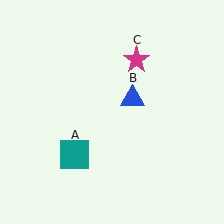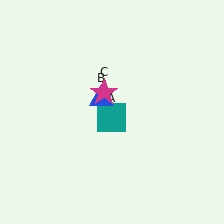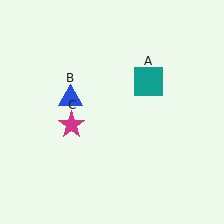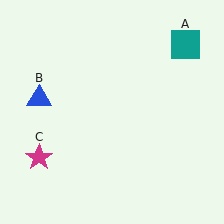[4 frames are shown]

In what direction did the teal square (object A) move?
The teal square (object A) moved up and to the right.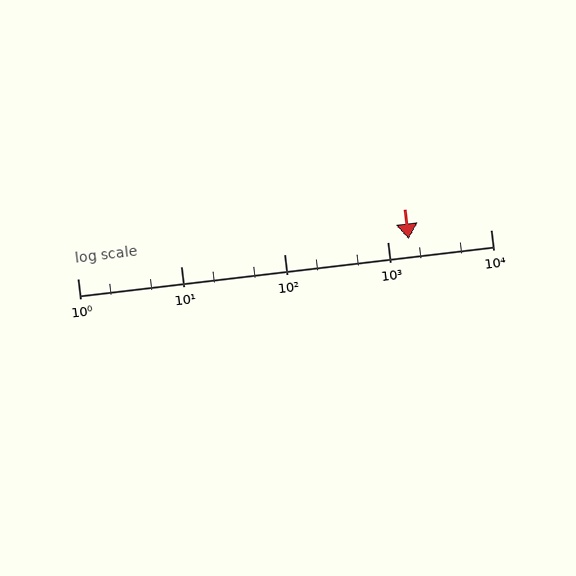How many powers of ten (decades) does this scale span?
The scale spans 4 decades, from 1 to 10000.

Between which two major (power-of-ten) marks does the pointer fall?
The pointer is between 1000 and 10000.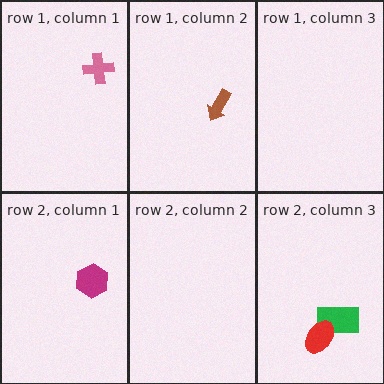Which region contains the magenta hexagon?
The row 2, column 1 region.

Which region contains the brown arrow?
The row 1, column 2 region.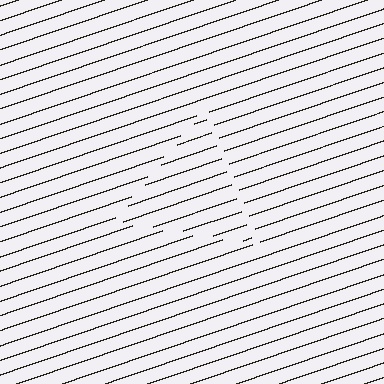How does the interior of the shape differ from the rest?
The interior of the shape contains the same grating, shifted by half a period — the contour is defined by the phase discontinuity where line-ends from the inner and outer gratings abut.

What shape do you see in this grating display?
An illusory triangle. The interior of the shape contains the same grating, shifted by half a period — the contour is defined by the phase discontinuity where line-ends from the inner and outer gratings abut.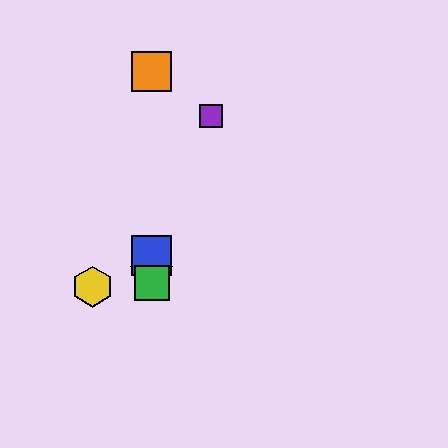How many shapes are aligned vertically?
4 shapes (the red diamond, the blue square, the green square, the orange square) are aligned vertically.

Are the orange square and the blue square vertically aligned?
Yes, both are at x≈152.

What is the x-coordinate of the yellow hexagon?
The yellow hexagon is at x≈93.